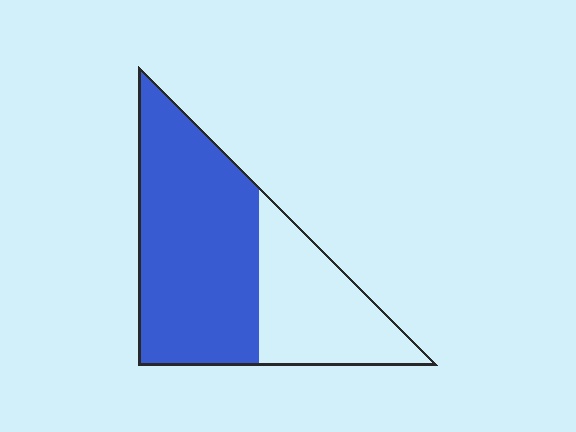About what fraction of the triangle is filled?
About five eighths (5/8).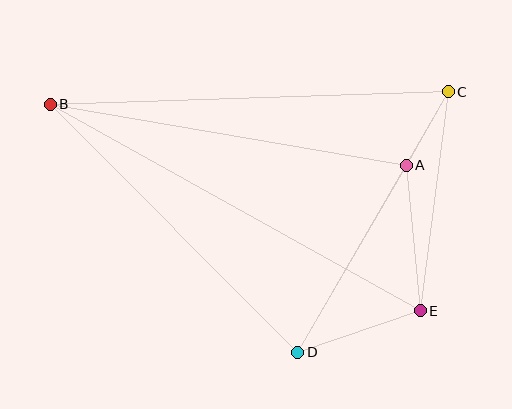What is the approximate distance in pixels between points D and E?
The distance between D and E is approximately 129 pixels.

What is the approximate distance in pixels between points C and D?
The distance between C and D is approximately 301 pixels.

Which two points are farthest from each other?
Points B and E are farthest from each other.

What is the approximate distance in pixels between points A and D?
The distance between A and D is approximately 216 pixels.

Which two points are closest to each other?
Points A and C are closest to each other.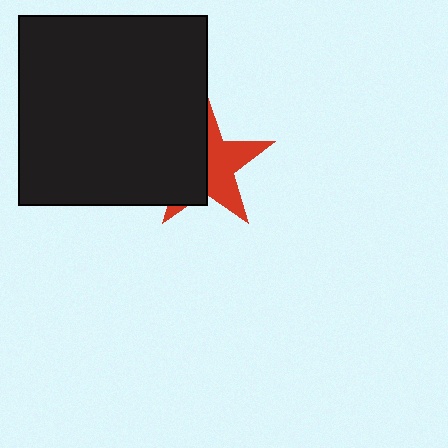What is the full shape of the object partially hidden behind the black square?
The partially hidden object is a red star.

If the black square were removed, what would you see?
You would see the complete red star.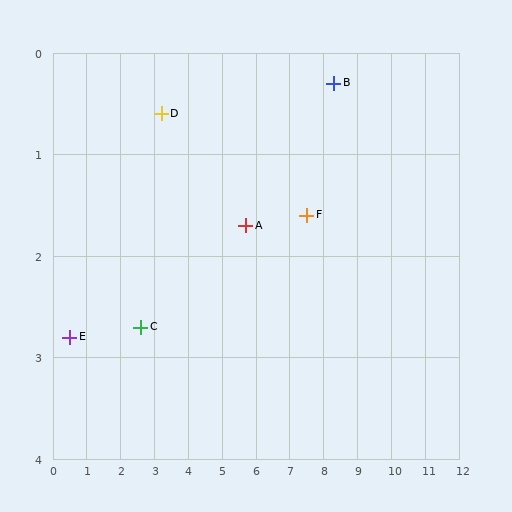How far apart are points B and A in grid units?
Points B and A are about 3.0 grid units apart.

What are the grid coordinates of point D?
Point D is at approximately (3.2, 0.6).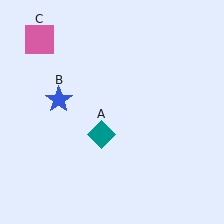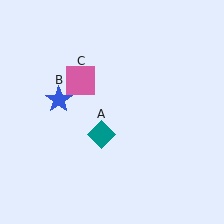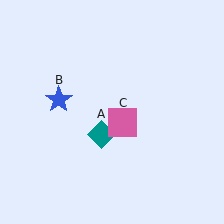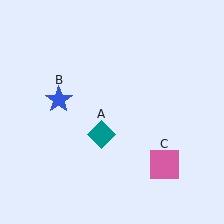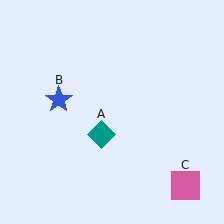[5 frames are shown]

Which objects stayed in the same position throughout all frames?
Teal diamond (object A) and blue star (object B) remained stationary.